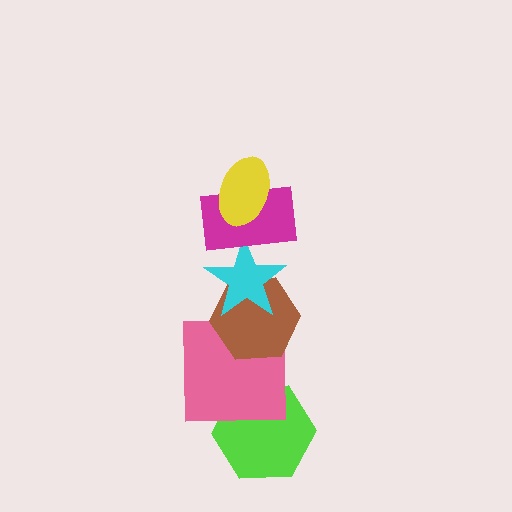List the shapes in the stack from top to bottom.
From top to bottom: the yellow ellipse, the magenta rectangle, the cyan star, the brown hexagon, the pink square, the lime hexagon.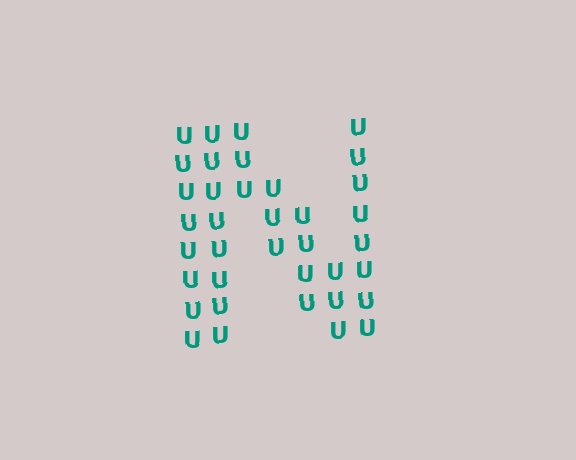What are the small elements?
The small elements are letter U's.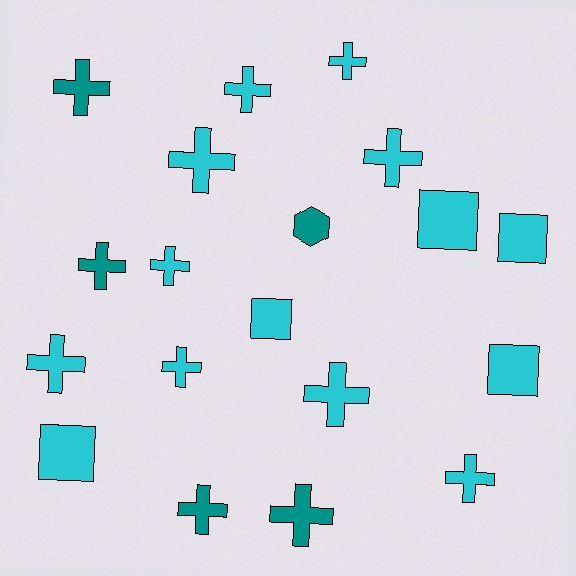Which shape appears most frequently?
Cross, with 13 objects.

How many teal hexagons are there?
There is 1 teal hexagon.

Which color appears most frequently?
Cyan, with 14 objects.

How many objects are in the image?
There are 19 objects.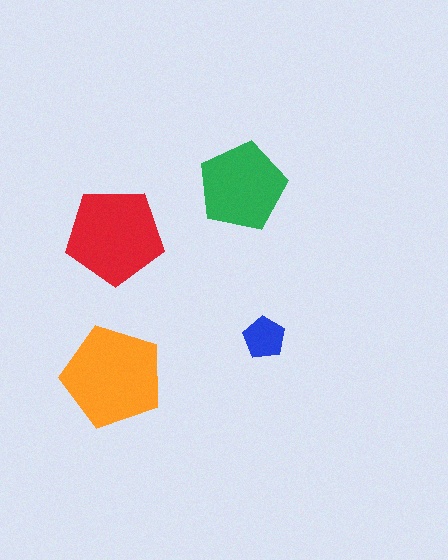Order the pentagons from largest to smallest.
the orange one, the red one, the green one, the blue one.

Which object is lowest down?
The orange pentagon is bottommost.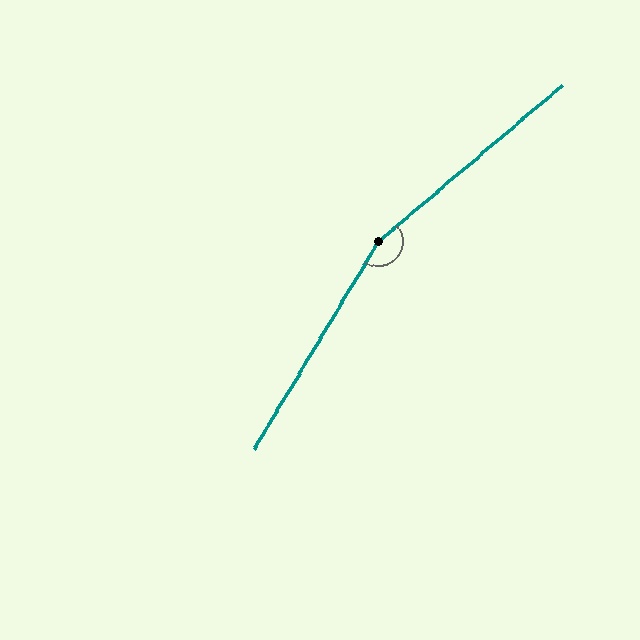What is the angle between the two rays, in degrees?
Approximately 161 degrees.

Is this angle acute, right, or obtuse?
It is obtuse.